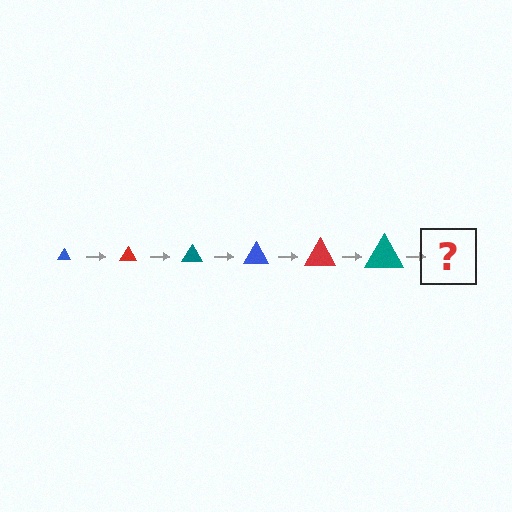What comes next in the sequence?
The next element should be a blue triangle, larger than the previous one.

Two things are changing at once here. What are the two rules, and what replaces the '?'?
The two rules are that the triangle grows larger each step and the color cycles through blue, red, and teal. The '?' should be a blue triangle, larger than the previous one.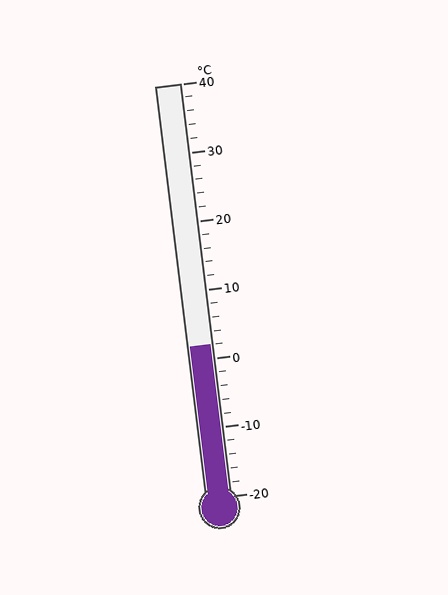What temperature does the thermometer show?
The thermometer shows approximately 2°C.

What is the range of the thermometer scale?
The thermometer scale ranges from -20°C to 40°C.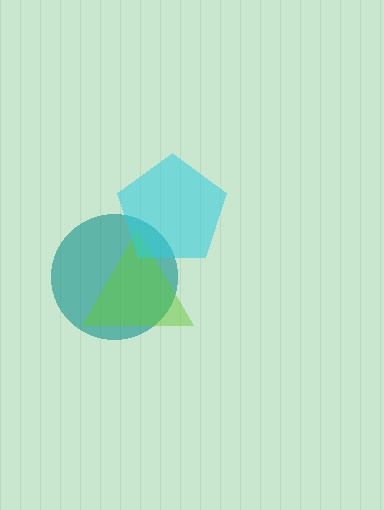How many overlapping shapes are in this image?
There are 3 overlapping shapes in the image.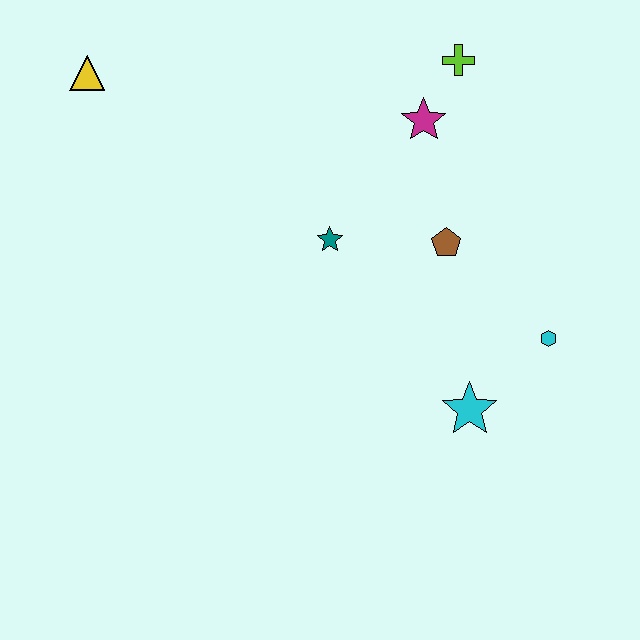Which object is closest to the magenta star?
The lime cross is closest to the magenta star.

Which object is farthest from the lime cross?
The yellow triangle is farthest from the lime cross.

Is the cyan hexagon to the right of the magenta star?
Yes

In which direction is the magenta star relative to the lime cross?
The magenta star is below the lime cross.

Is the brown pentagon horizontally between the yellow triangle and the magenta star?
No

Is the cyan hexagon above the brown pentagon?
No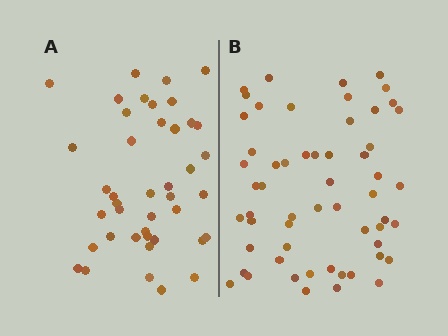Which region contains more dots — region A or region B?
Region B (the right region) has more dots.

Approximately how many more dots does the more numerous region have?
Region B has approximately 15 more dots than region A.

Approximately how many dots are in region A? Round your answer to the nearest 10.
About 40 dots. (The exact count is 42, which rounds to 40.)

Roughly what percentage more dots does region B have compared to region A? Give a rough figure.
About 35% more.